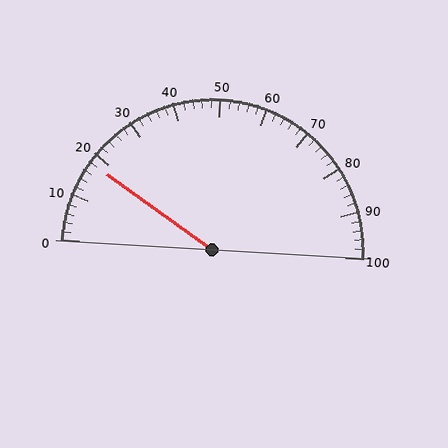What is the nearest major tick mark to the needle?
The nearest major tick mark is 20.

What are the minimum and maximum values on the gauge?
The gauge ranges from 0 to 100.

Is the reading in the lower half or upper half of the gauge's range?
The reading is in the lower half of the range (0 to 100).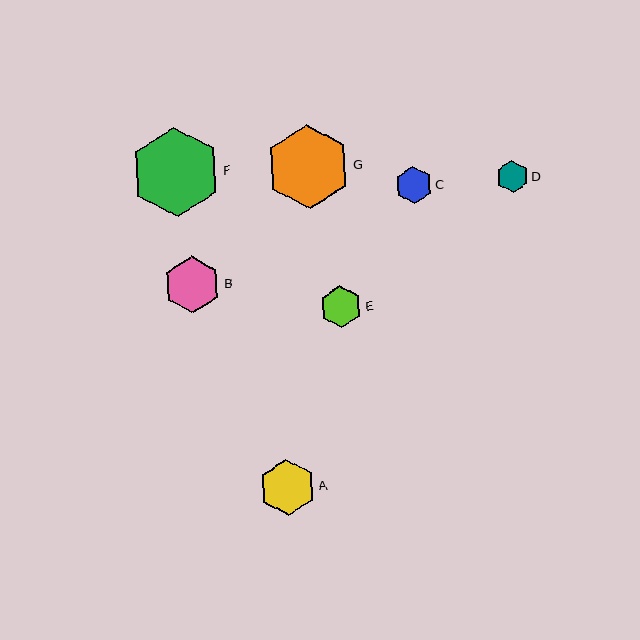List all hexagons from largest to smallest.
From largest to smallest: F, G, B, A, E, C, D.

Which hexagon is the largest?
Hexagon F is the largest with a size of approximately 89 pixels.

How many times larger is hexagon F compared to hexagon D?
Hexagon F is approximately 2.8 times the size of hexagon D.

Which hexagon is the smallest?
Hexagon D is the smallest with a size of approximately 31 pixels.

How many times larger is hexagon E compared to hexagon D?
Hexagon E is approximately 1.3 times the size of hexagon D.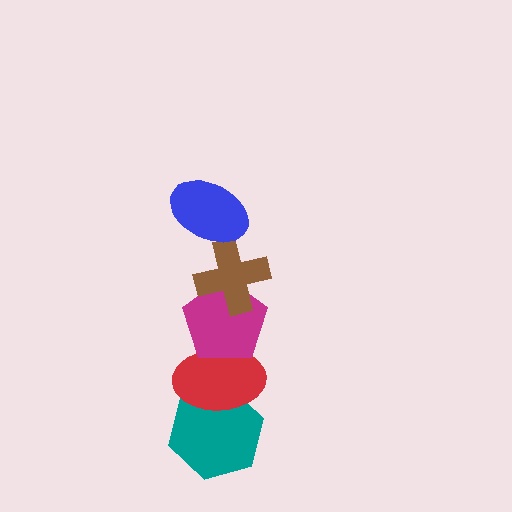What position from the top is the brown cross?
The brown cross is 2nd from the top.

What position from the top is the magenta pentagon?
The magenta pentagon is 3rd from the top.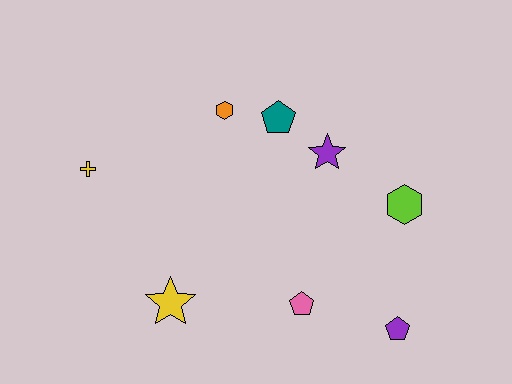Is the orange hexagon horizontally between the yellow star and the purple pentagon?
Yes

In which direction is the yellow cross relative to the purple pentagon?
The yellow cross is to the left of the purple pentagon.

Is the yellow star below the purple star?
Yes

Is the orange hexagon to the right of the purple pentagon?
No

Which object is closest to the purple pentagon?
The pink pentagon is closest to the purple pentagon.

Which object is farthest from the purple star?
The yellow cross is farthest from the purple star.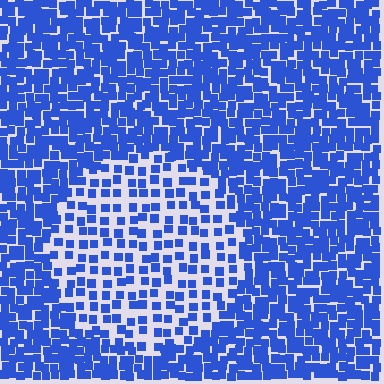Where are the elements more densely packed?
The elements are more densely packed outside the circle boundary.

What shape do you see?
I see a circle.